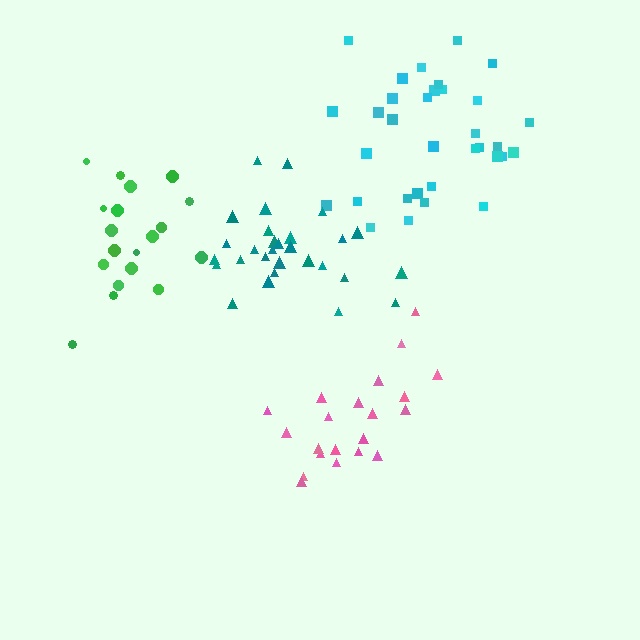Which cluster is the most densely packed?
Teal.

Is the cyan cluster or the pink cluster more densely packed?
Cyan.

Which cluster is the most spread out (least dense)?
Green.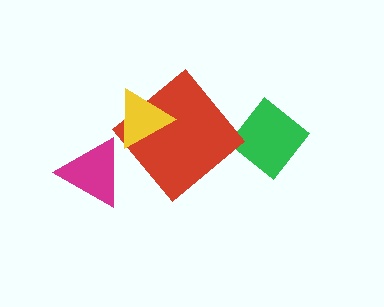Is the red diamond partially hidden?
Yes, it is partially covered by another shape.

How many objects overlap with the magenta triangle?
0 objects overlap with the magenta triangle.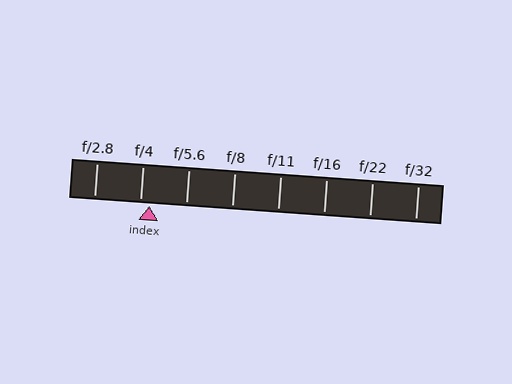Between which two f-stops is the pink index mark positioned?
The index mark is between f/4 and f/5.6.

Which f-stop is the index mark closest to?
The index mark is closest to f/4.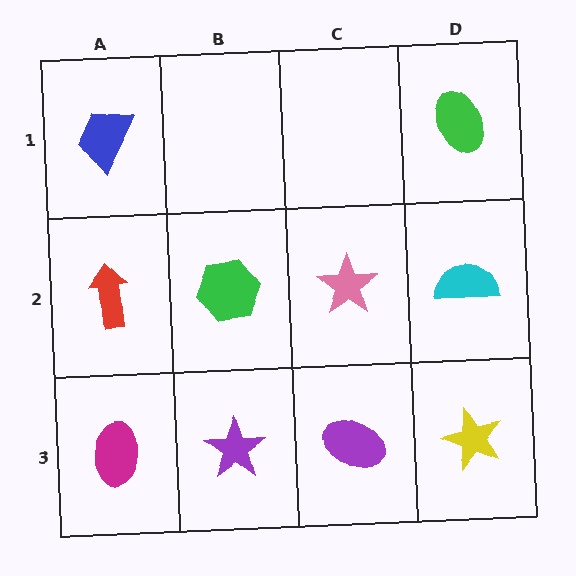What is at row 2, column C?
A pink star.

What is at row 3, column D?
A yellow star.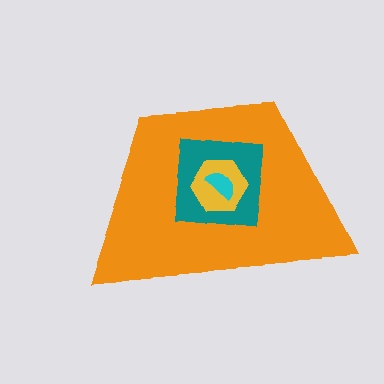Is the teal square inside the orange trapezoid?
Yes.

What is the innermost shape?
The cyan semicircle.